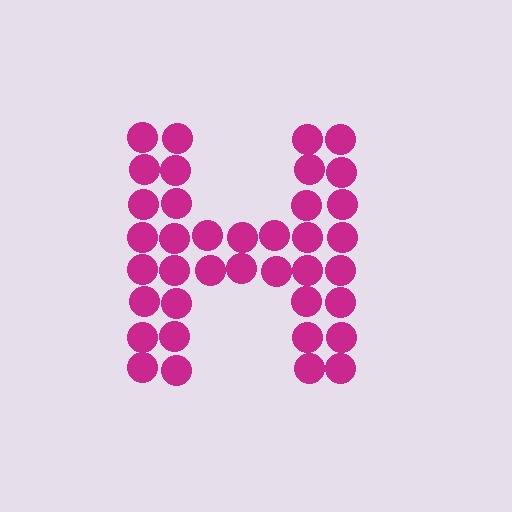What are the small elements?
The small elements are circles.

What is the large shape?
The large shape is the letter H.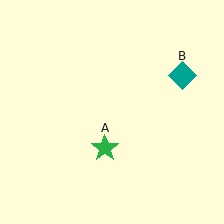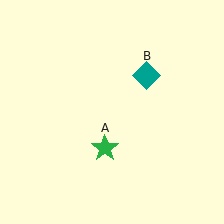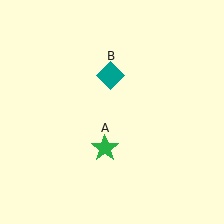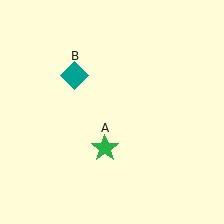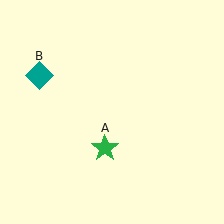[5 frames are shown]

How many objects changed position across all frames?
1 object changed position: teal diamond (object B).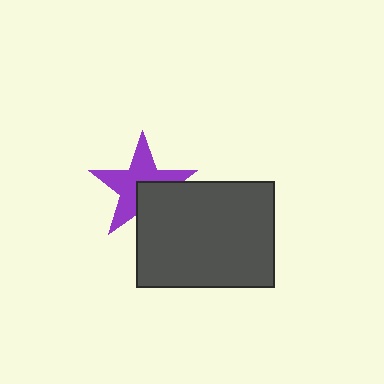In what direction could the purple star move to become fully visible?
The purple star could move toward the upper-left. That would shift it out from behind the dark gray rectangle entirely.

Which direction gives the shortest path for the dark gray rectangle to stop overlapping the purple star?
Moving toward the lower-right gives the shortest separation.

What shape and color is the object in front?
The object in front is a dark gray rectangle.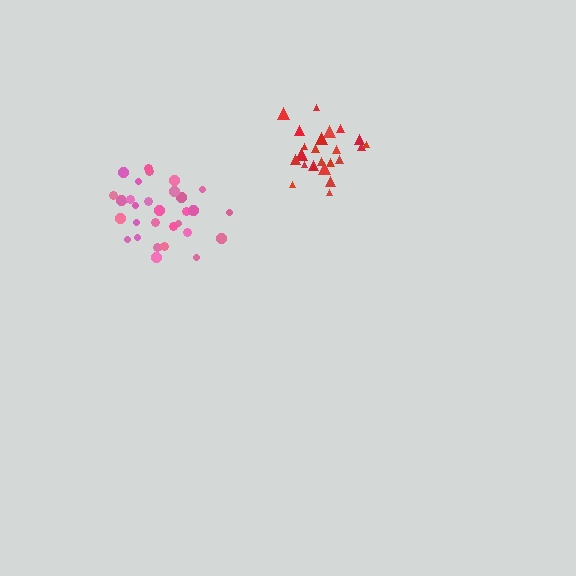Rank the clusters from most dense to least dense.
red, pink.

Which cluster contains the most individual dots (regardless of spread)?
Pink (30).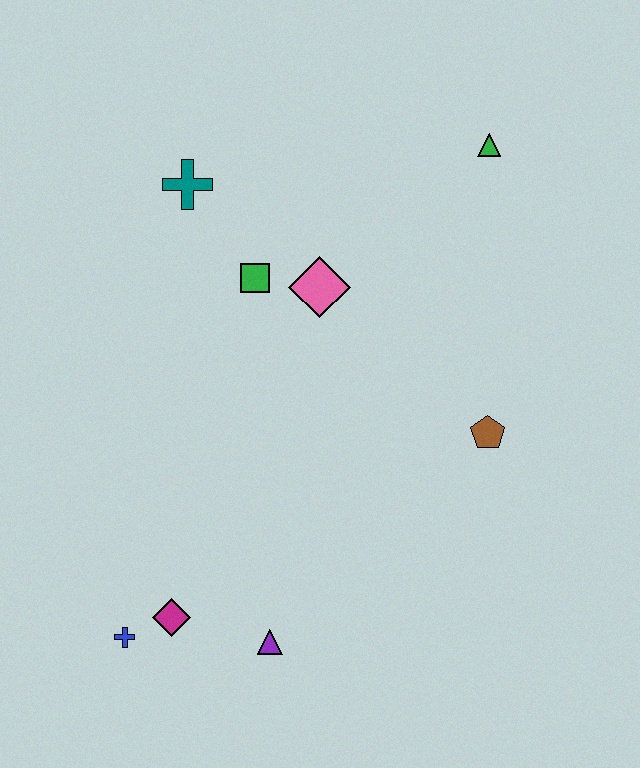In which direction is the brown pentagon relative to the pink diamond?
The brown pentagon is to the right of the pink diamond.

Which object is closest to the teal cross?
The green square is closest to the teal cross.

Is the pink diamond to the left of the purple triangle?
No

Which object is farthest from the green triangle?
The blue cross is farthest from the green triangle.